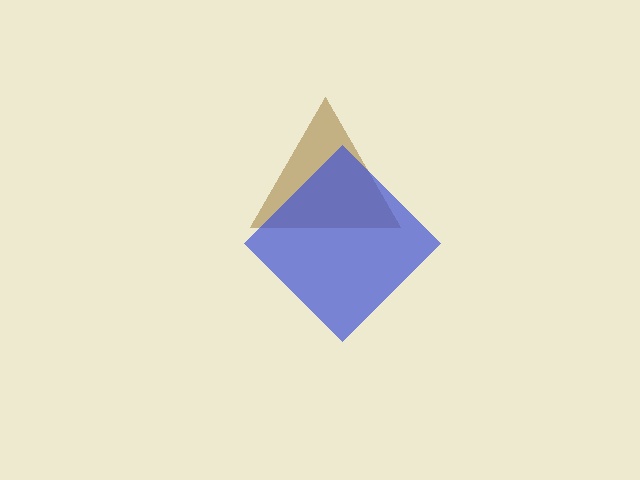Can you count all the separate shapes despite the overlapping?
Yes, there are 2 separate shapes.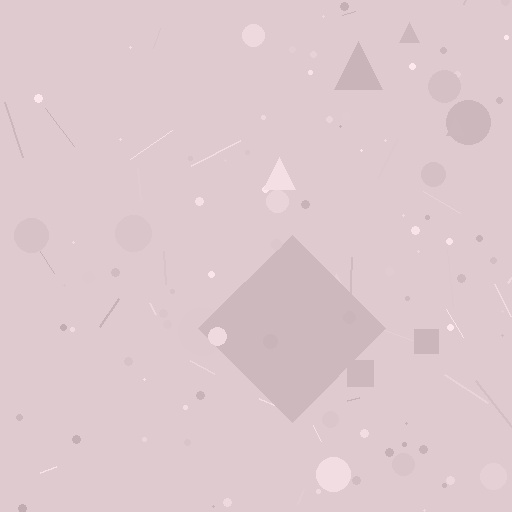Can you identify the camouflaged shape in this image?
The camouflaged shape is a diamond.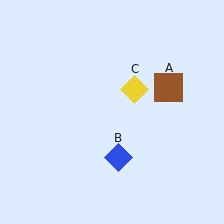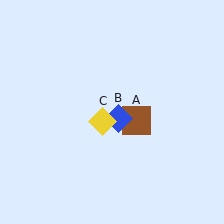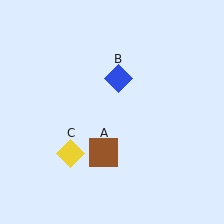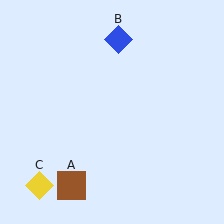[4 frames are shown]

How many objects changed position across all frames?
3 objects changed position: brown square (object A), blue diamond (object B), yellow diamond (object C).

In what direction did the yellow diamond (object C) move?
The yellow diamond (object C) moved down and to the left.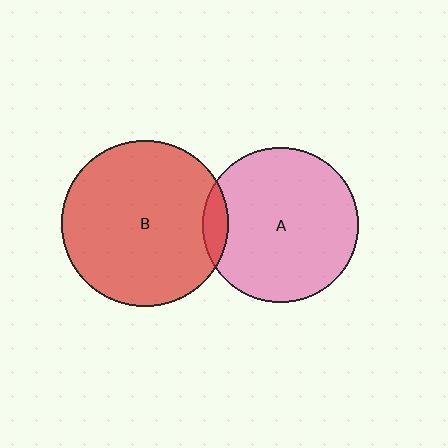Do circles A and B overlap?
Yes.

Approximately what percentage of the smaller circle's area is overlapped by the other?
Approximately 10%.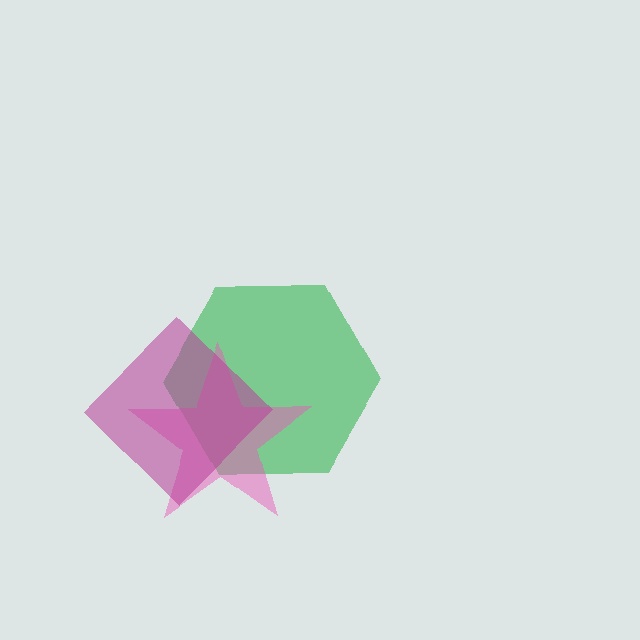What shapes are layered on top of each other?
The layered shapes are: a green hexagon, a pink star, a magenta diamond.